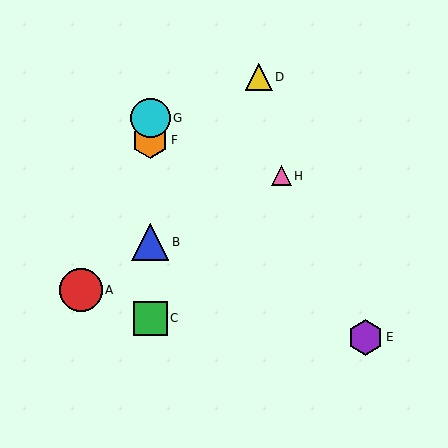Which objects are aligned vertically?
Objects B, C, F, G are aligned vertically.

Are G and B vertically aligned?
Yes, both are at x≈150.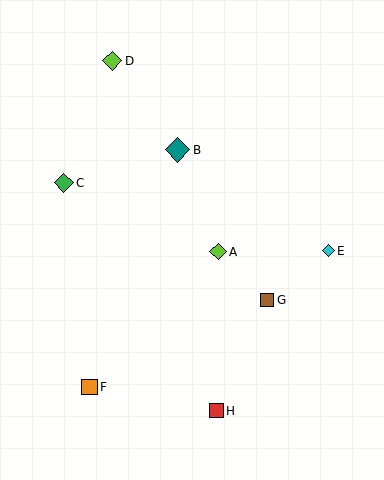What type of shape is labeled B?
Shape B is a teal diamond.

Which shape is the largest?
The teal diamond (labeled B) is the largest.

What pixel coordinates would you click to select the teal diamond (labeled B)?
Click at (177, 150) to select the teal diamond B.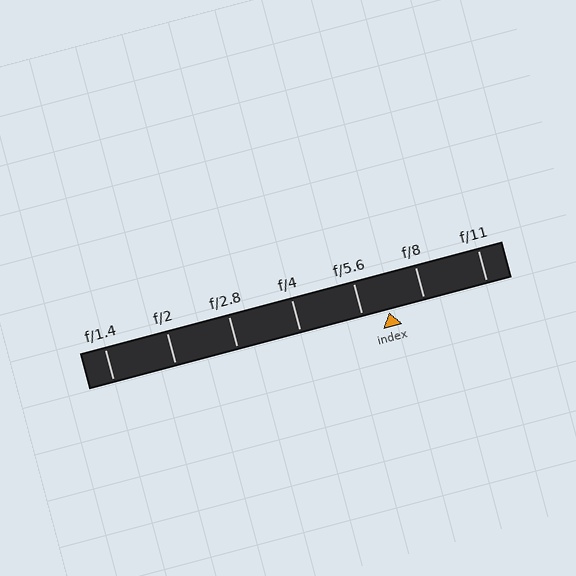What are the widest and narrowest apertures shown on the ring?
The widest aperture shown is f/1.4 and the narrowest is f/11.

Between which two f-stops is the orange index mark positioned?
The index mark is between f/5.6 and f/8.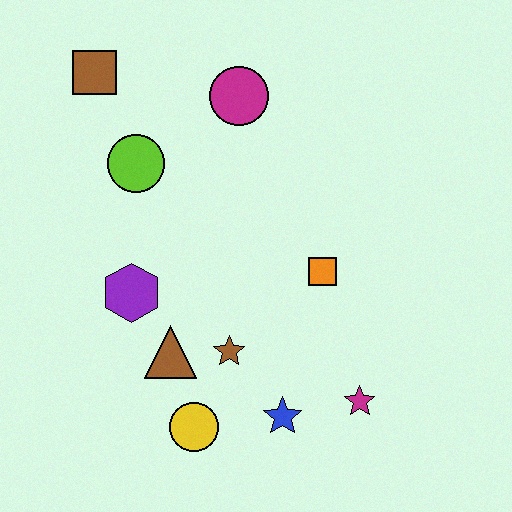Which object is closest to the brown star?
The brown triangle is closest to the brown star.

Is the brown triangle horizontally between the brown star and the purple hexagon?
Yes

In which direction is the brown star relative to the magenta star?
The brown star is to the left of the magenta star.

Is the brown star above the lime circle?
No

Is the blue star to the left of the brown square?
No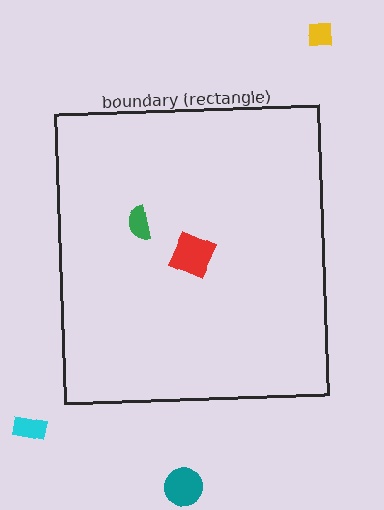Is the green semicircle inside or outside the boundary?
Inside.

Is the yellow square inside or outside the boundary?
Outside.